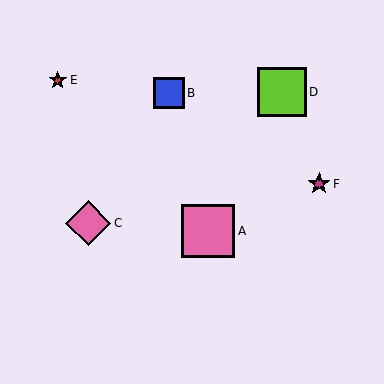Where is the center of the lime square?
The center of the lime square is at (282, 92).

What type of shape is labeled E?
Shape E is a red star.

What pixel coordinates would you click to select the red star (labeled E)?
Click at (58, 80) to select the red star E.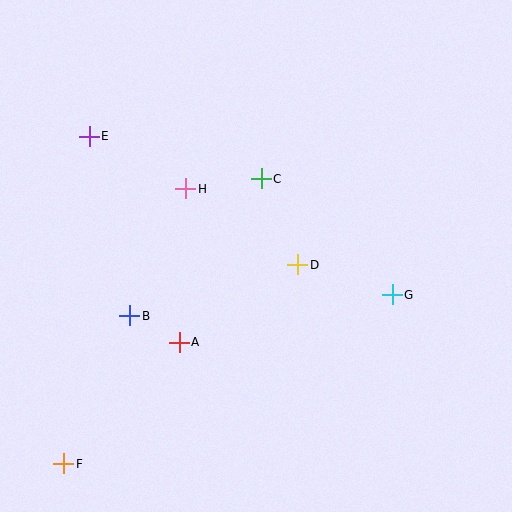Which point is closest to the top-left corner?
Point E is closest to the top-left corner.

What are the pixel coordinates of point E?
Point E is at (89, 136).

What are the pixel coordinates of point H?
Point H is at (186, 189).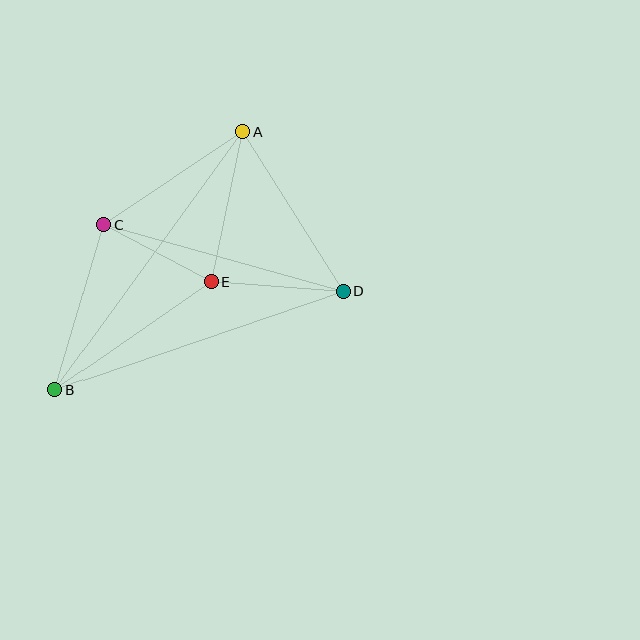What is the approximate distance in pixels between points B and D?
The distance between B and D is approximately 305 pixels.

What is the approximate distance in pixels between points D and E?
The distance between D and E is approximately 132 pixels.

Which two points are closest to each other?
Points C and E are closest to each other.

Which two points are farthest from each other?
Points A and B are farthest from each other.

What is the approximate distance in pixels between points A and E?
The distance between A and E is approximately 153 pixels.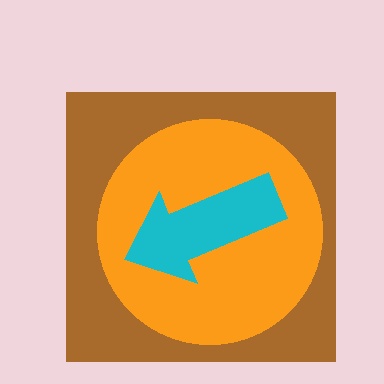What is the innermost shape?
The cyan arrow.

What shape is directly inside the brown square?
The orange circle.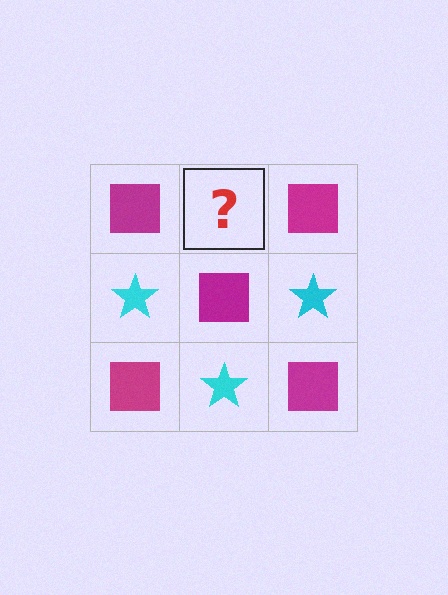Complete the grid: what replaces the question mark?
The question mark should be replaced with a cyan star.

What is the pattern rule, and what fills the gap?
The rule is that it alternates magenta square and cyan star in a checkerboard pattern. The gap should be filled with a cyan star.